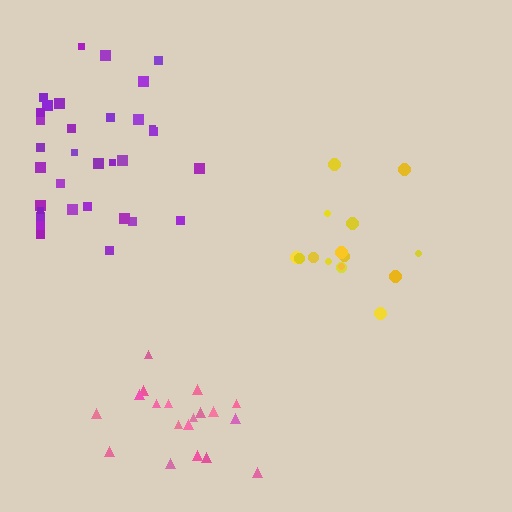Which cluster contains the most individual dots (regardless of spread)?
Purple (33).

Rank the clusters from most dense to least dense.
pink, yellow, purple.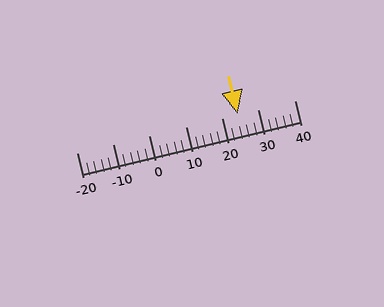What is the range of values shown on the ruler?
The ruler shows values from -20 to 40.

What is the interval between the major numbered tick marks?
The major tick marks are spaced 10 units apart.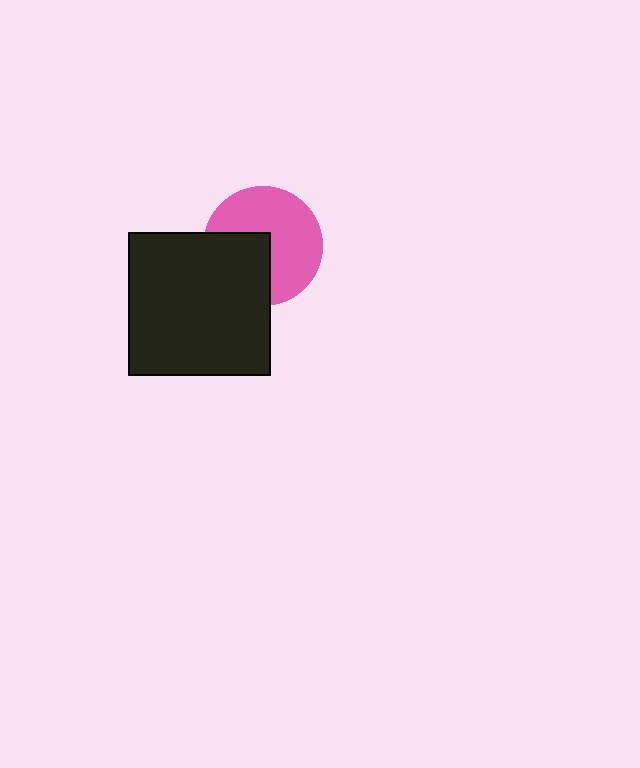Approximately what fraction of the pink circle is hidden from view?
Roughly 38% of the pink circle is hidden behind the black square.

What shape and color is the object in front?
The object in front is a black square.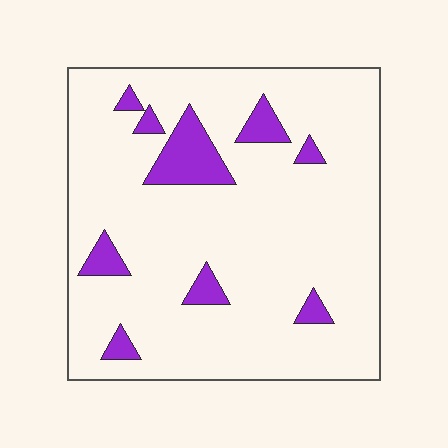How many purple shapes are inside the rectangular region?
9.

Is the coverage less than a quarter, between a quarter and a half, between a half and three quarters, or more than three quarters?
Less than a quarter.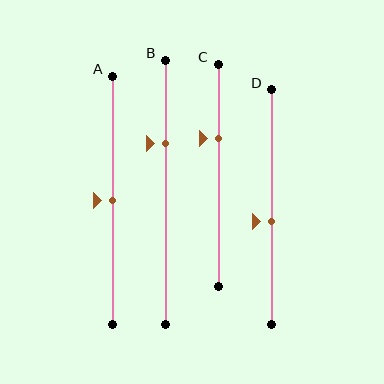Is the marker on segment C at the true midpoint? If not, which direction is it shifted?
No, the marker on segment C is shifted upward by about 16% of the segment length.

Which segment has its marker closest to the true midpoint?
Segment A has its marker closest to the true midpoint.